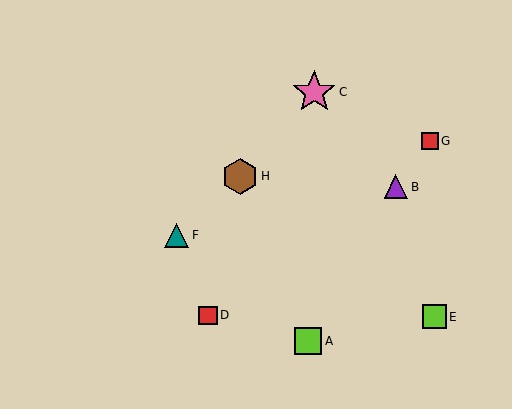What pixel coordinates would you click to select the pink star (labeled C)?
Click at (314, 92) to select the pink star C.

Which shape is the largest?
The pink star (labeled C) is the largest.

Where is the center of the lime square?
The center of the lime square is at (434, 317).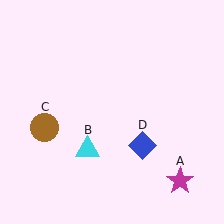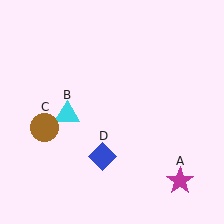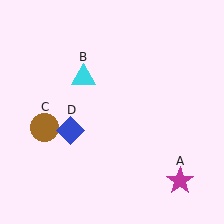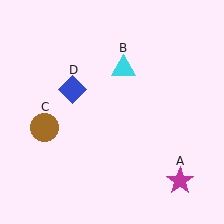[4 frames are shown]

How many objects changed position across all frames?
2 objects changed position: cyan triangle (object B), blue diamond (object D).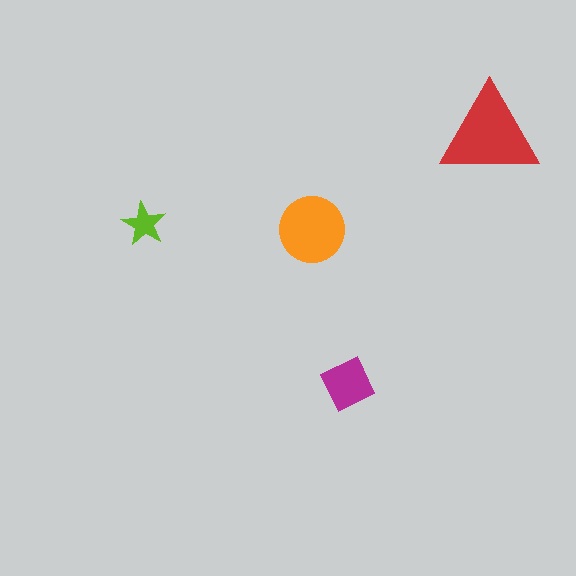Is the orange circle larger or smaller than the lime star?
Larger.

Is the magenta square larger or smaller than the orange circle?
Smaller.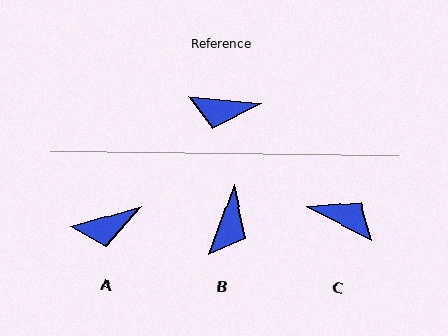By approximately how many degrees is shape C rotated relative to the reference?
Approximately 159 degrees counter-clockwise.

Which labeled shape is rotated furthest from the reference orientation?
C, about 159 degrees away.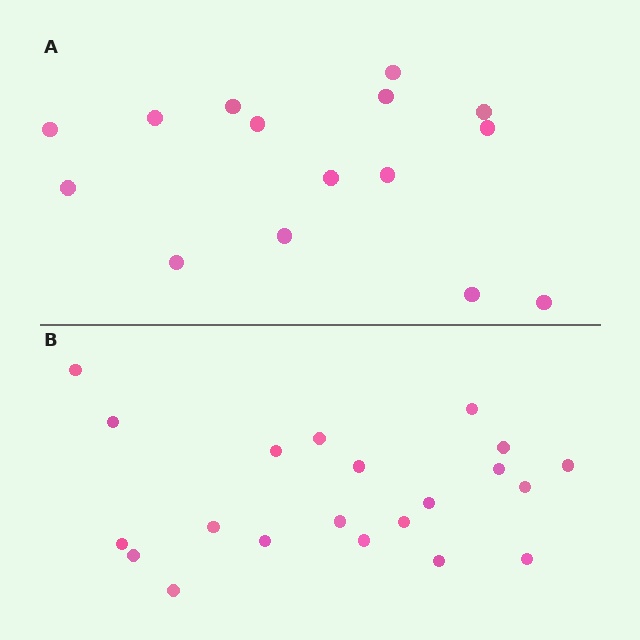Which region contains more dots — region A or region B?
Region B (the bottom region) has more dots.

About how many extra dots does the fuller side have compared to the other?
Region B has about 6 more dots than region A.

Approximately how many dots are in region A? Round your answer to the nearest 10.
About 20 dots. (The exact count is 15, which rounds to 20.)